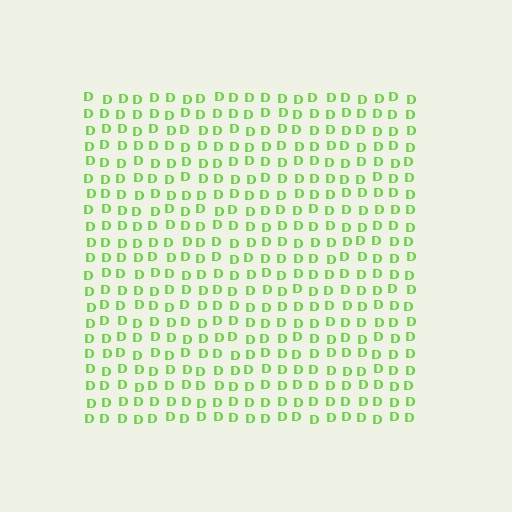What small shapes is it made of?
It is made of small letter D's.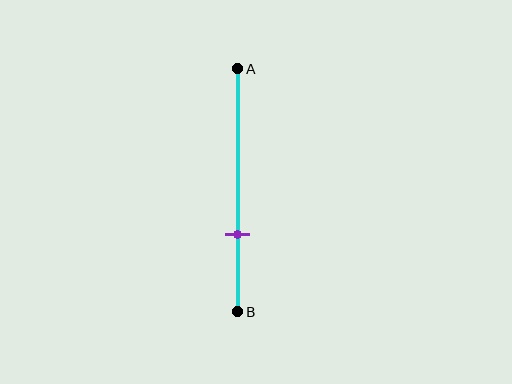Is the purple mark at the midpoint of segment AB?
No, the mark is at about 70% from A, not at the 50% midpoint.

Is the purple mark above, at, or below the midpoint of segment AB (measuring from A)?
The purple mark is below the midpoint of segment AB.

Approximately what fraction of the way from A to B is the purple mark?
The purple mark is approximately 70% of the way from A to B.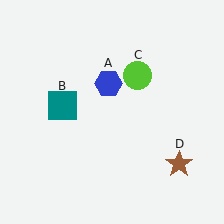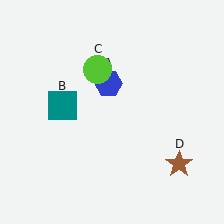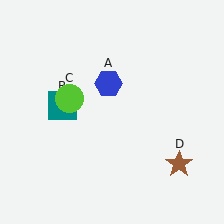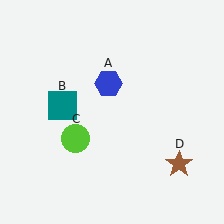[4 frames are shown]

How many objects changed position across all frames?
1 object changed position: lime circle (object C).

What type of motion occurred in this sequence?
The lime circle (object C) rotated counterclockwise around the center of the scene.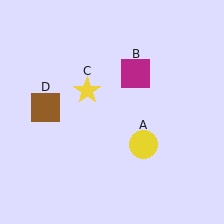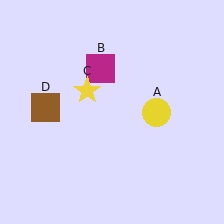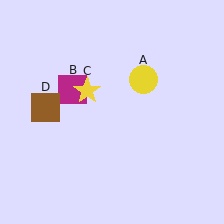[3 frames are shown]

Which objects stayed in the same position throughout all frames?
Yellow star (object C) and brown square (object D) remained stationary.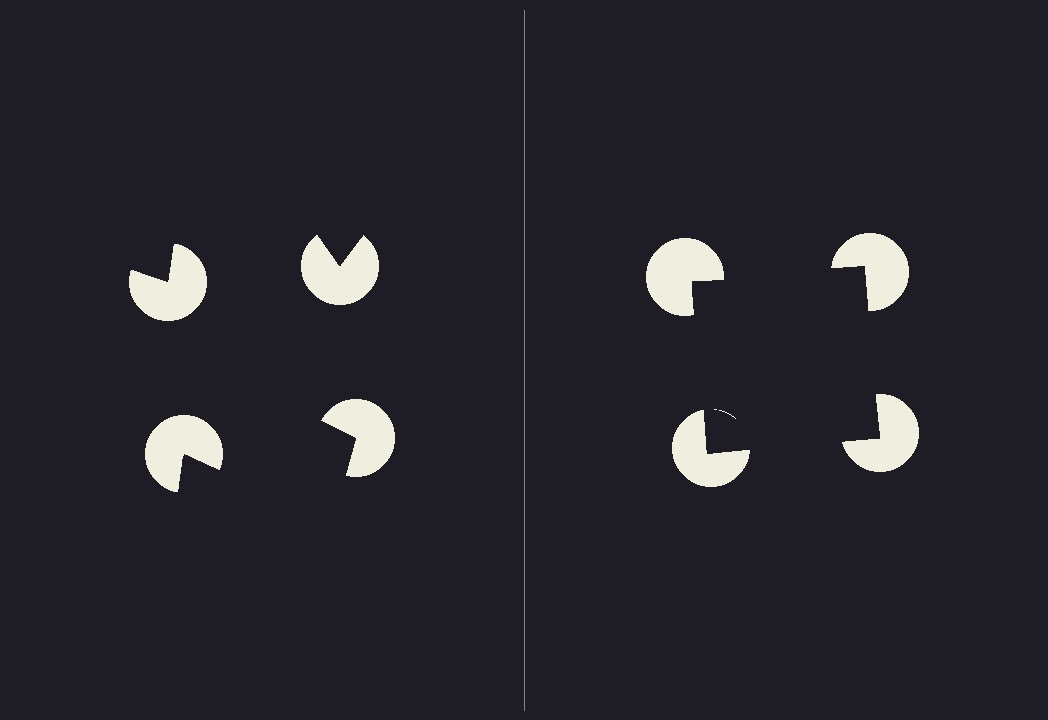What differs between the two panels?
The pac-man discs are positioned identically on both sides; only the wedge orientations differ. On the right they align to a square; on the left they are misaligned.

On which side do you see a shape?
An illusory square appears on the right side. On the left side the wedge cuts are rotated, so no coherent shape forms.